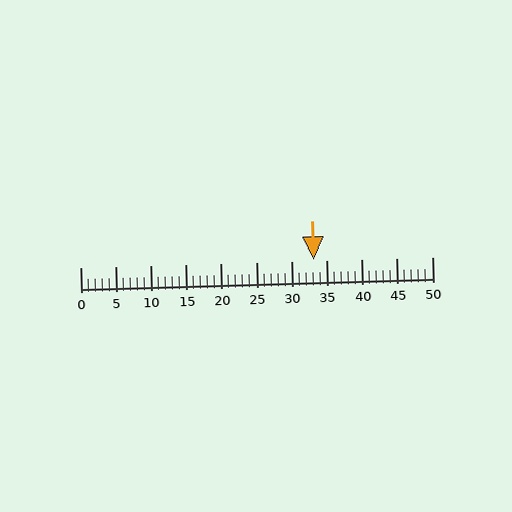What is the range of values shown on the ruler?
The ruler shows values from 0 to 50.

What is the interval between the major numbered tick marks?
The major tick marks are spaced 5 units apart.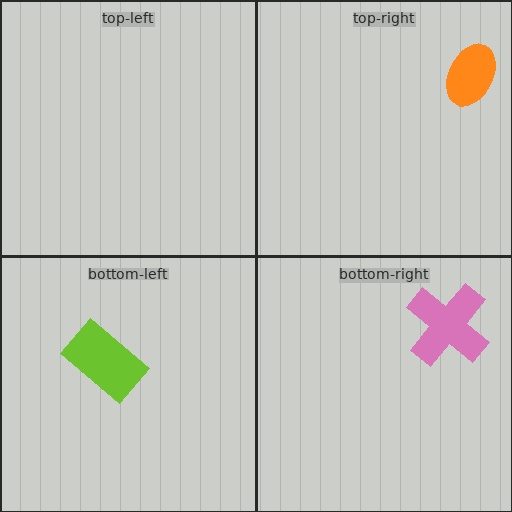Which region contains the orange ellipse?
The top-right region.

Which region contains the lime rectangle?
The bottom-left region.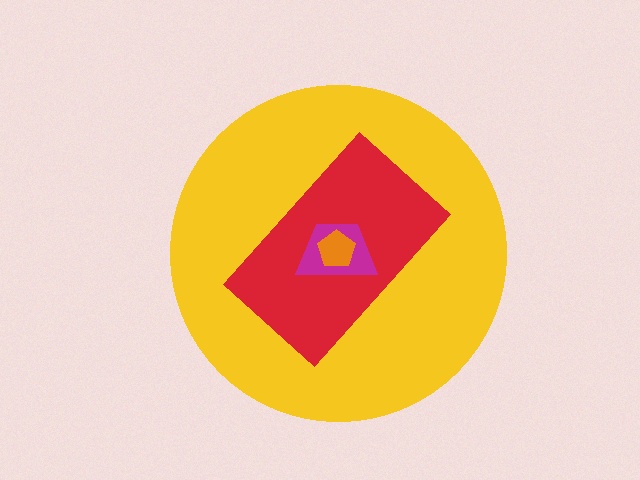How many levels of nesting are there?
4.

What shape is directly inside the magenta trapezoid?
The orange pentagon.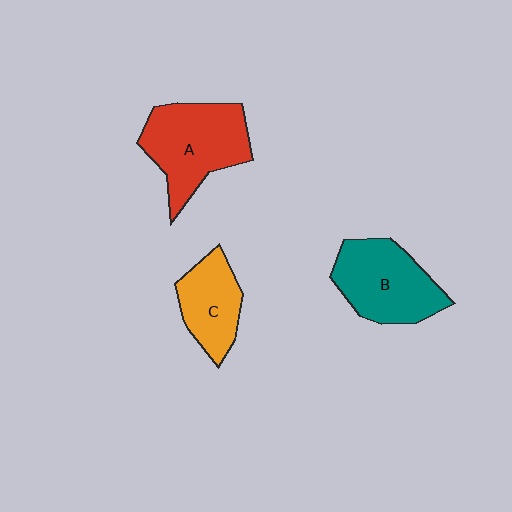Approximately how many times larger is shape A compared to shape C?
Approximately 1.5 times.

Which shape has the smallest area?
Shape C (orange).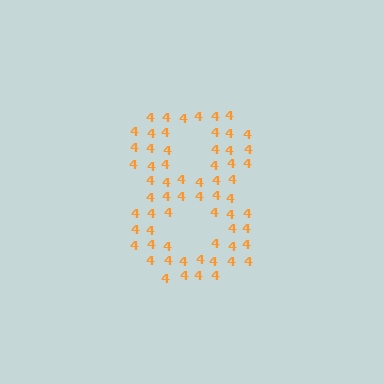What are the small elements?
The small elements are digit 4's.